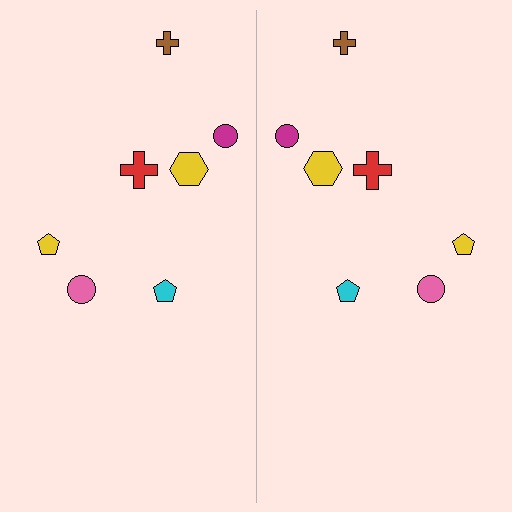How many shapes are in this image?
There are 14 shapes in this image.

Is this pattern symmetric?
Yes, this pattern has bilateral (reflection) symmetry.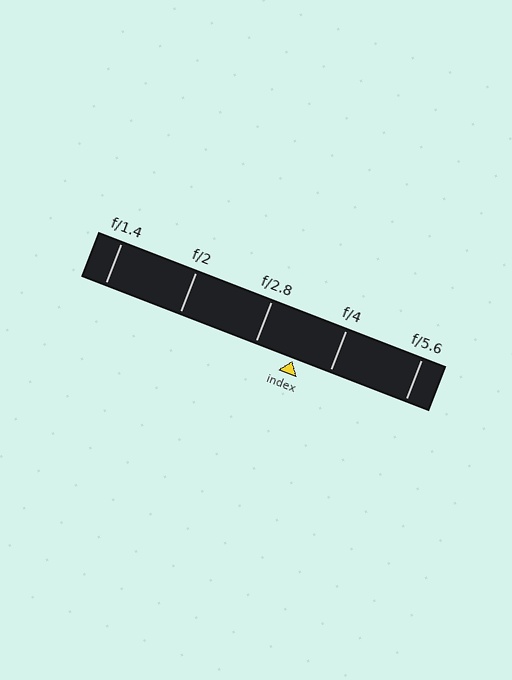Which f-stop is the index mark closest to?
The index mark is closest to f/4.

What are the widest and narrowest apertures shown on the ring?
The widest aperture shown is f/1.4 and the narrowest is f/5.6.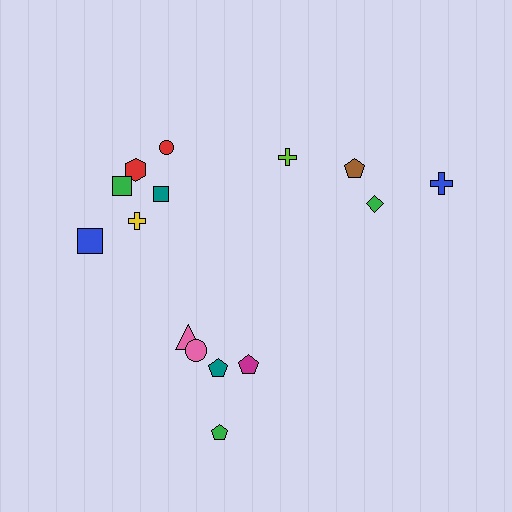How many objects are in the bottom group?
There are 5 objects.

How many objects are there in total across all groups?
There are 15 objects.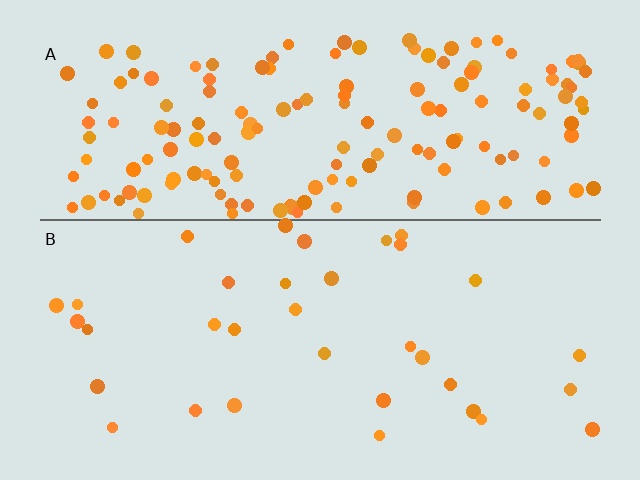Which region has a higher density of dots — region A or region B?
A (the top).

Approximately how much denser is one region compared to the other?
Approximately 4.7× — region A over region B.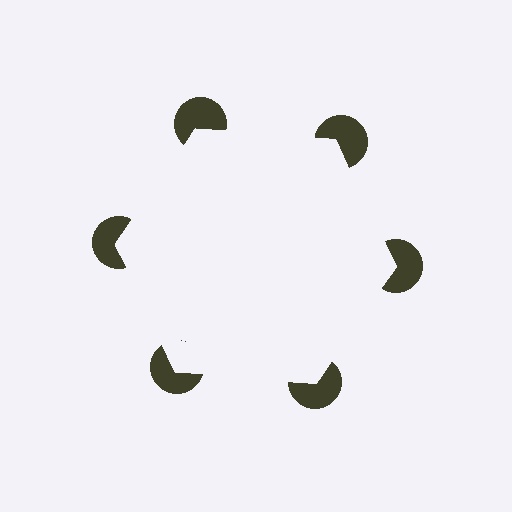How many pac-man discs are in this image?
There are 6 — one at each vertex of the illusory hexagon.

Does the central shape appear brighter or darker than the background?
It typically appears slightly brighter than the background, even though no actual brightness change is drawn.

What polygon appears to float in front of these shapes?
An illusory hexagon — its edges are inferred from the aligned wedge cuts in the pac-man discs, not physically drawn.